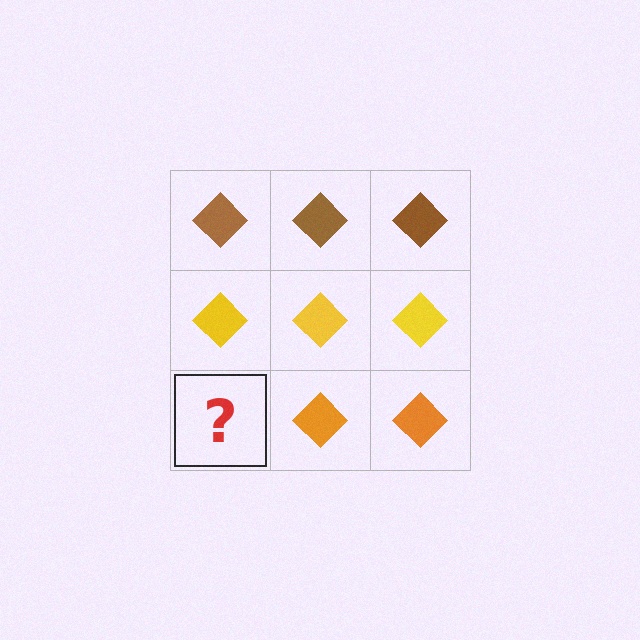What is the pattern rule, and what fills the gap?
The rule is that each row has a consistent color. The gap should be filled with an orange diamond.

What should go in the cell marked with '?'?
The missing cell should contain an orange diamond.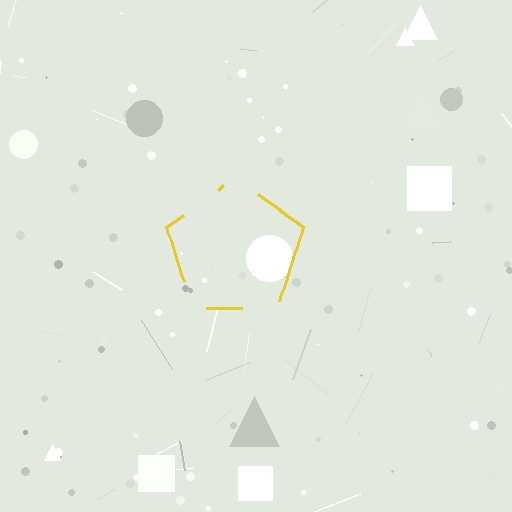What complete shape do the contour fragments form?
The contour fragments form a pentagon.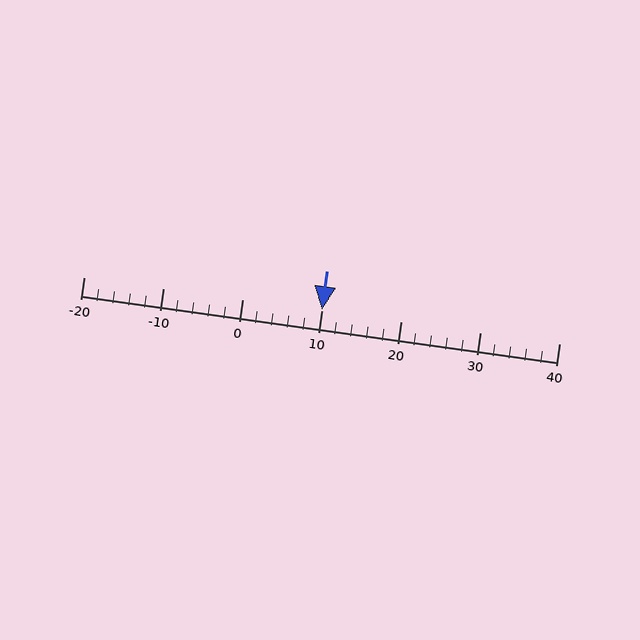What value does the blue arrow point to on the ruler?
The blue arrow points to approximately 10.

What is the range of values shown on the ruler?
The ruler shows values from -20 to 40.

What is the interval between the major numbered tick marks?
The major tick marks are spaced 10 units apart.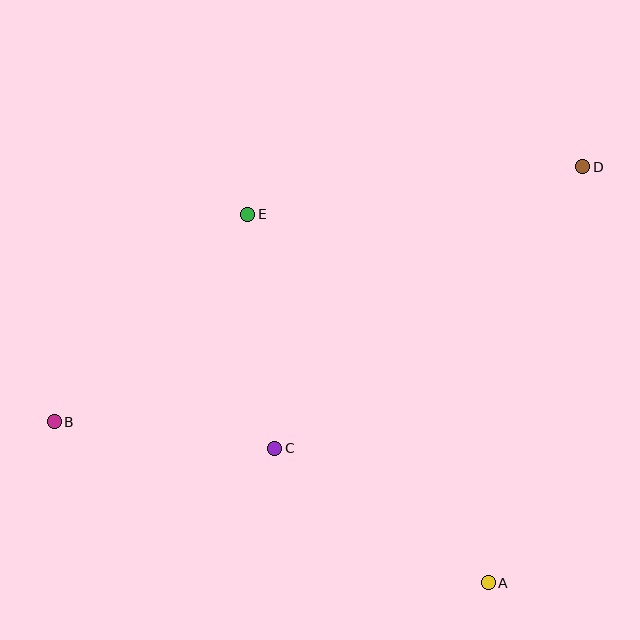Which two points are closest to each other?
Points B and C are closest to each other.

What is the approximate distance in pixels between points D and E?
The distance between D and E is approximately 338 pixels.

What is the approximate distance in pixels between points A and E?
The distance between A and E is approximately 440 pixels.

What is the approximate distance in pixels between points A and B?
The distance between A and B is approximately 463 pixels.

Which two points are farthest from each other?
Points B and D are farthest from each other.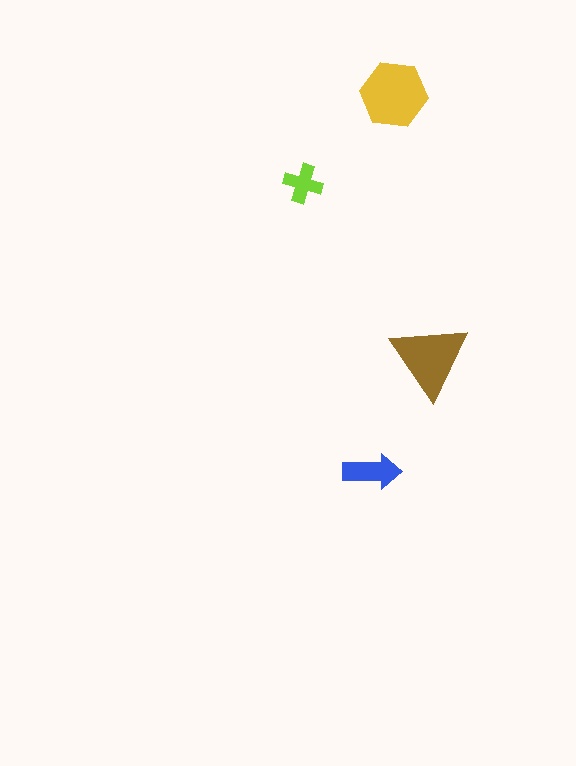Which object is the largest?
The yellow hexagon.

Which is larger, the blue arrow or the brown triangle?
The brown triangle.